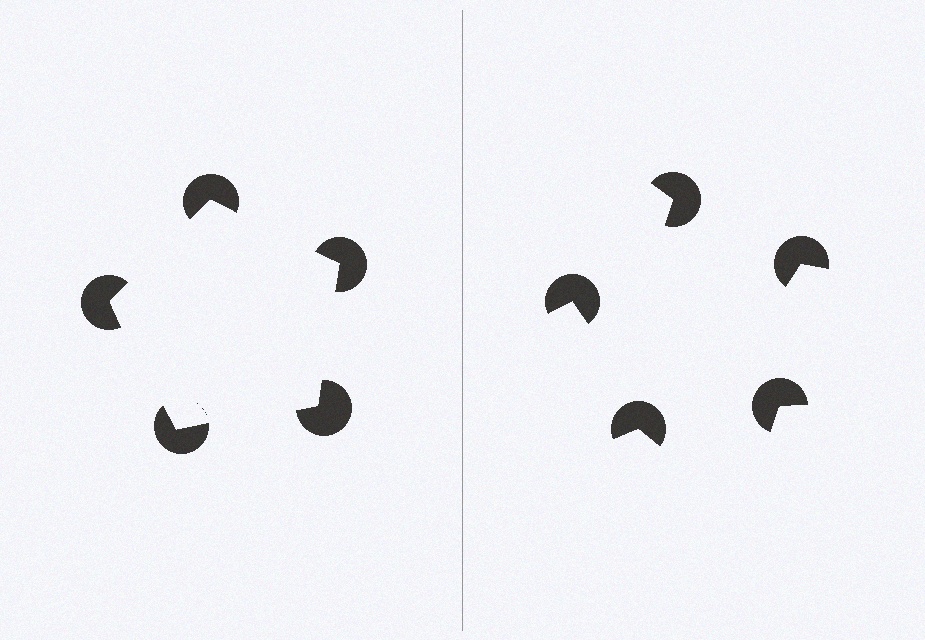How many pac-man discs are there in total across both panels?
10 — 5 on each side.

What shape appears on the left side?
An illusory pentagon.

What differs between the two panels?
The pac-man discs are positioned identically on both sides; only the wedge orientations differ. On the left they align to a pentagon; on the right they are misaligned.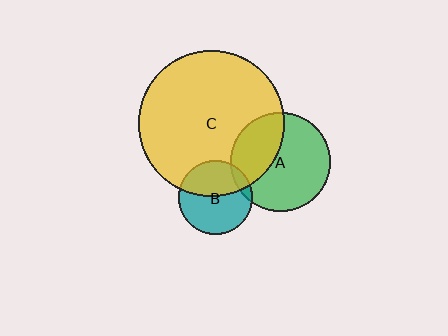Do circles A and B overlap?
Yes.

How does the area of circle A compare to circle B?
Approximately 1.8 times.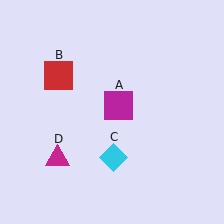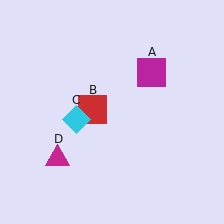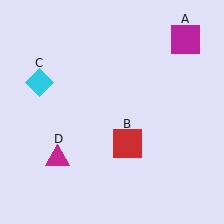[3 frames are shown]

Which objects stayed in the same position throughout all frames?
Magenta triangle (object D) remained stationary.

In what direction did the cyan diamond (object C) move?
The cyan diamond (object C) moved up and to the left.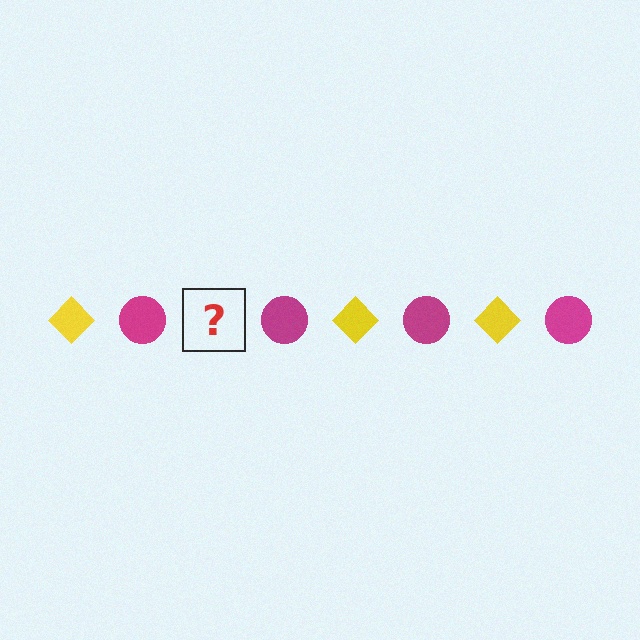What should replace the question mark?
The question mark should be replaced with a yellow diamond.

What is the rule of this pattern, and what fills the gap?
The rule is that the pattern alternates between yellow diamond and magenta circle. The gap should be filled with a yellow diamond.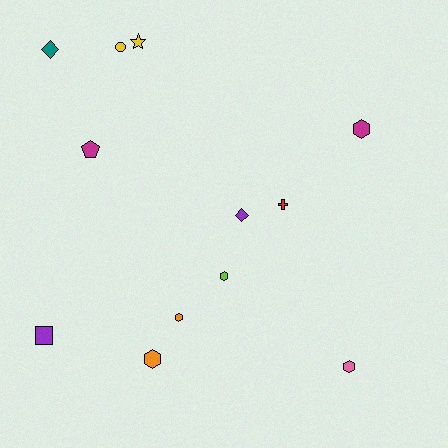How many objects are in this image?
There are 12 objects.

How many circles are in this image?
There is 1 circle.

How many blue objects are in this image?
There are no blue objects.